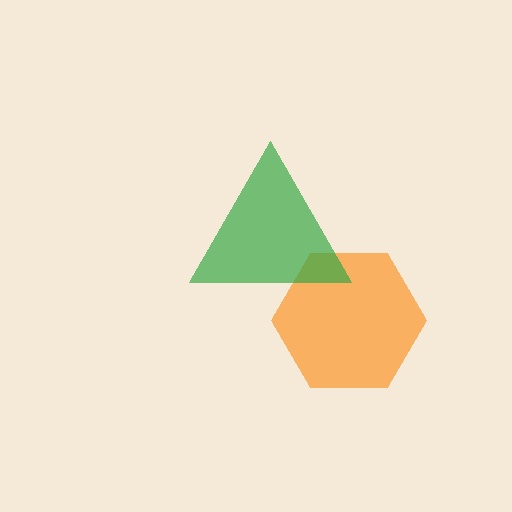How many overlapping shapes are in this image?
There are 2 overlapping shapes in the image.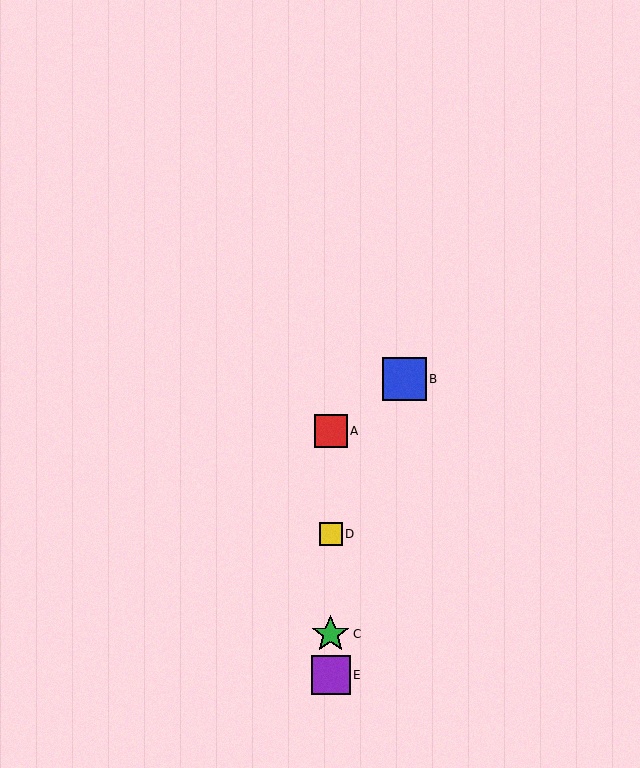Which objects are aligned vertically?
Objects A, C, D, E are aligned vertically.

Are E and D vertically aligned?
Yes, both are at x≈331.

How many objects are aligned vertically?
4 objects (A, C, D, E) are aligned vertically.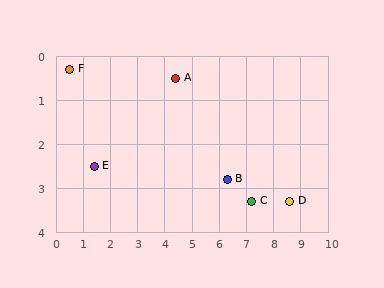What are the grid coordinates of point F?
Point F is at approximately (0.5, 0.3).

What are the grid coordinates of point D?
Point D is at approximately (8.6, 3.3).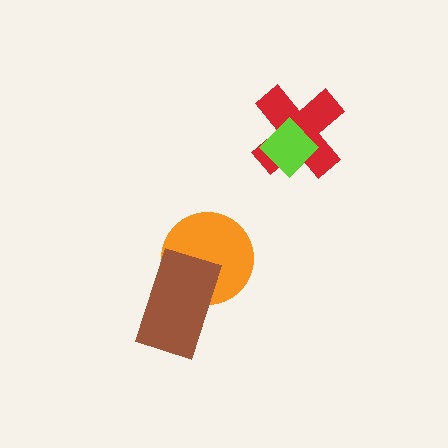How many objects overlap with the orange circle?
1 object overlaps with the orange circle.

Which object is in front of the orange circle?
The brown rectangle is in front of the orange circle.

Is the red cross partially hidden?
Yes, it is partially covered by another shape.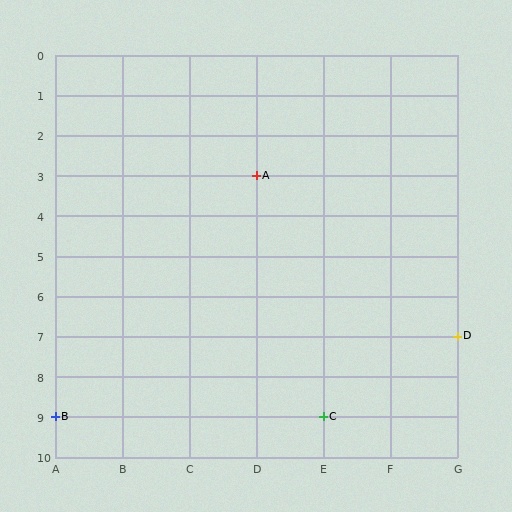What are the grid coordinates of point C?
Point C is at grid coordinates (E, 9).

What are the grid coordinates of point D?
Point D is at grid coordinates (G, 7).